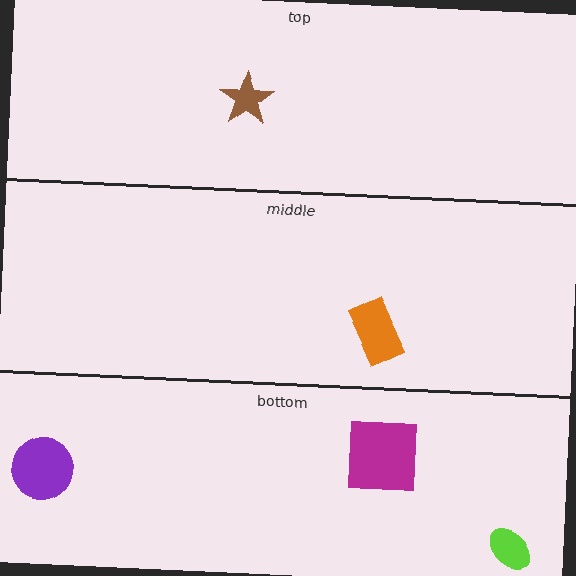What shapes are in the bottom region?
The magenta square, the lime ellipse, the purple circle.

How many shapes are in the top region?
1.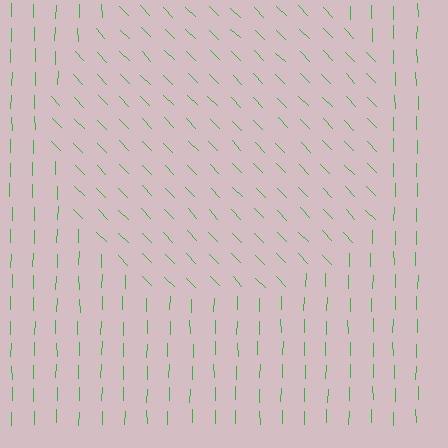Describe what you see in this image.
The image is filled with small green line segments. A circle region in the image has lines oriented differently from the surrounding lines, creating a visible texture boundary.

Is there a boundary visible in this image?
Yes, there is a texture boundary formed by a change in line orientation.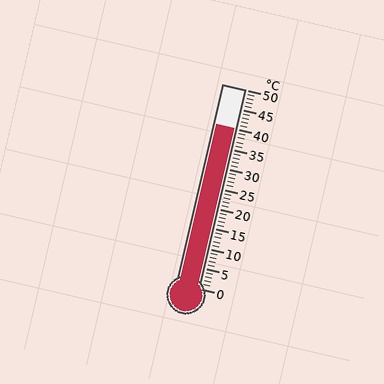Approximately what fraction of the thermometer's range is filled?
The thermometer is filled to approximately 80% of its range.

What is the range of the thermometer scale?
The thermometer scale ranges from 0°C to 50°C.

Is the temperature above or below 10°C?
The temperature is above 10°C.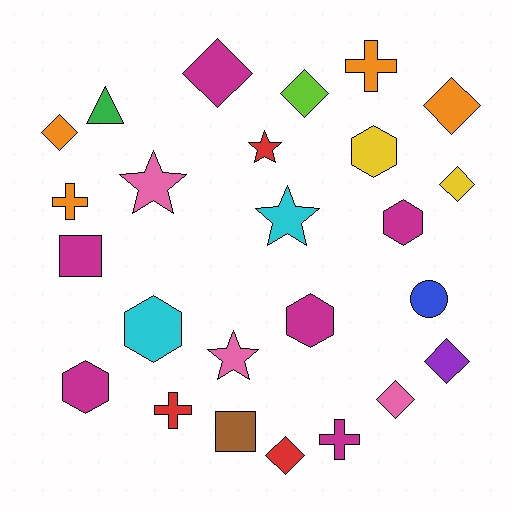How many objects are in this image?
There are 25 objects.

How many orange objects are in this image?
There are 4 orange objects.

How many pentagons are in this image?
There are no pentagons.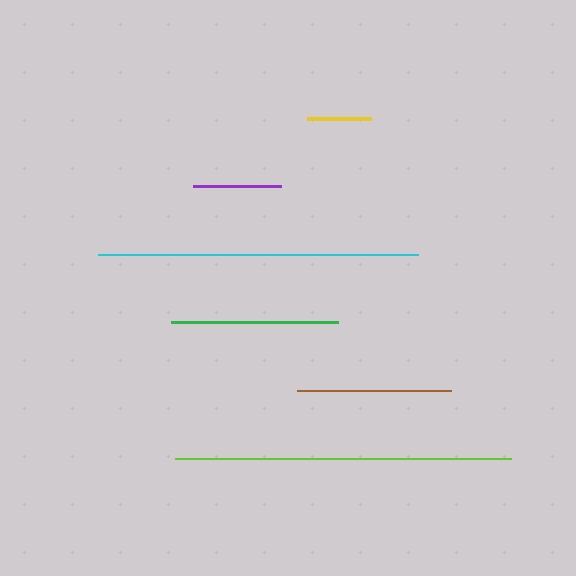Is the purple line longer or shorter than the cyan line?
The cyan line is longer than the purple line.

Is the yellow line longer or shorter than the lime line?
The lime line is longer than the yellow line.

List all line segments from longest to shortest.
From longest to shortest: lime, cyan, green, brown, purple, yellow.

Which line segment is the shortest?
The yellow line is the shortest at approximately 64 pixels.